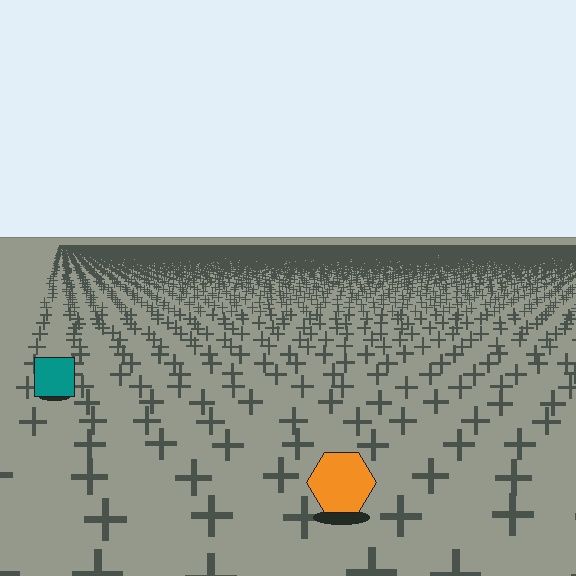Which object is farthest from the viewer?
The teal square is farthest from the viewer. It appears smaller and the ground texture around it is denser.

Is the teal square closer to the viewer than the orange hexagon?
No. The orange hexagon is closer — you can tell from the texture gradient: the ground texture is coarser near it.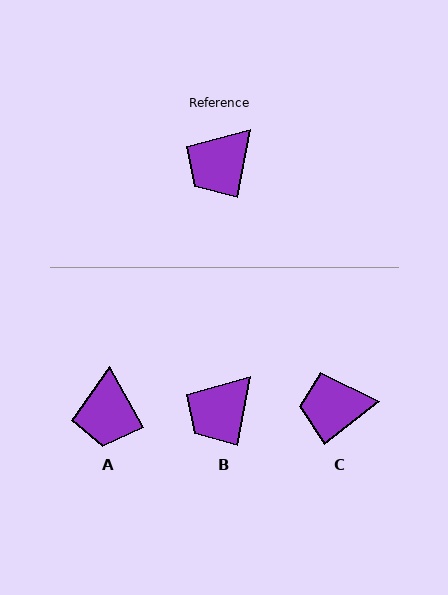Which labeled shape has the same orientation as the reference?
B.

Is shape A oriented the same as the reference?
No, it is off by about 39 degrees.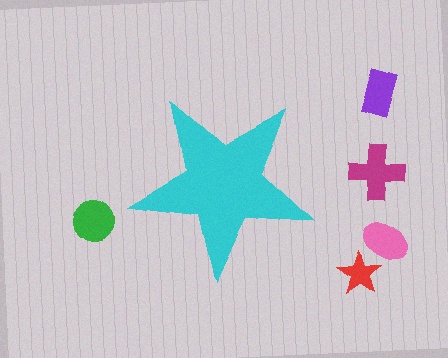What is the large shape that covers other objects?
A cyan star.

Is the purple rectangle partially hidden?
No, the purple rectangle is fully visible.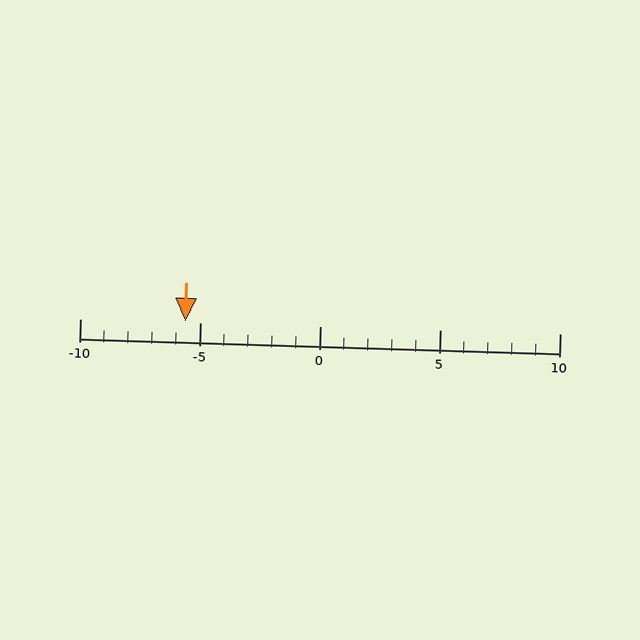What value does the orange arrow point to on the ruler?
The orange arrow points to approximately -6.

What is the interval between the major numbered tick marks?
The major tick marks are spaced 5 units apart.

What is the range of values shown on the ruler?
The ruler shows values from -10 to 10.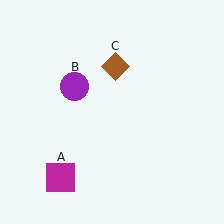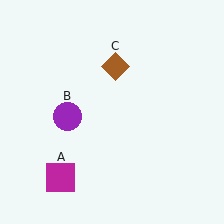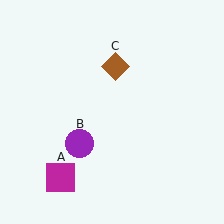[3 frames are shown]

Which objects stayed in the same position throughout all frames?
Magenta square (object A) and brown diamond (object C) remained stationary.